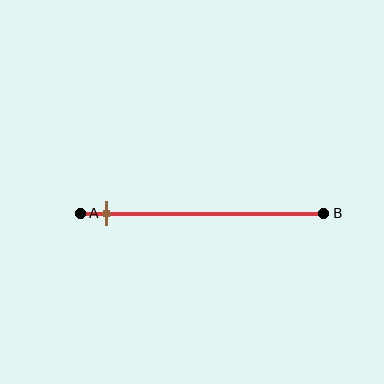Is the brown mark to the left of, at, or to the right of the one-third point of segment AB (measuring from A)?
The brown mark is to the left of the one-third point of segment AB.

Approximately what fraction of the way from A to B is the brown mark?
The brown mark is approximately 10% of the way from A to B.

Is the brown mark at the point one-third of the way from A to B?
No, the mark is at about 10% from A, not at the 33% one-third point.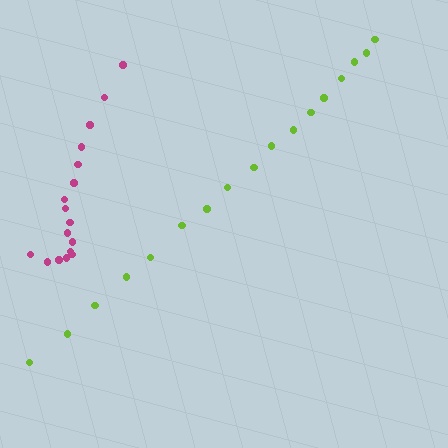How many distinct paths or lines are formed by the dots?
There are 2 distinct paths.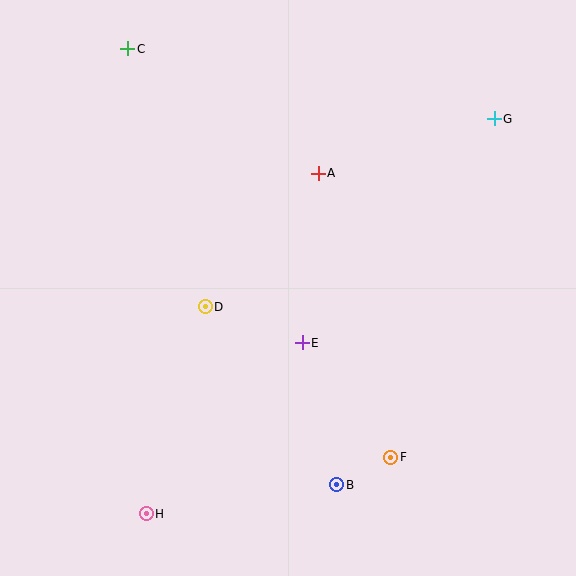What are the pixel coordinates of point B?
Point B is at (337, 485).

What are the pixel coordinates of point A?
Point A is at (318, 173).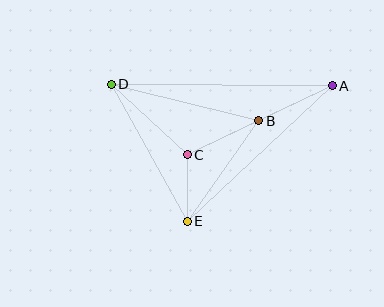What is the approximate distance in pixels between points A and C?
The distance between A and C is approximately 161 pixels.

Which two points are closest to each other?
Points C and E are closest to each other.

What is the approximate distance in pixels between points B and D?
The distance between B and D is approximately 152 pixels.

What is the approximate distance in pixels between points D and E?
The distance between D and E is approximately 157 pixels.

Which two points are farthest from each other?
Points A and D are farthest from each other.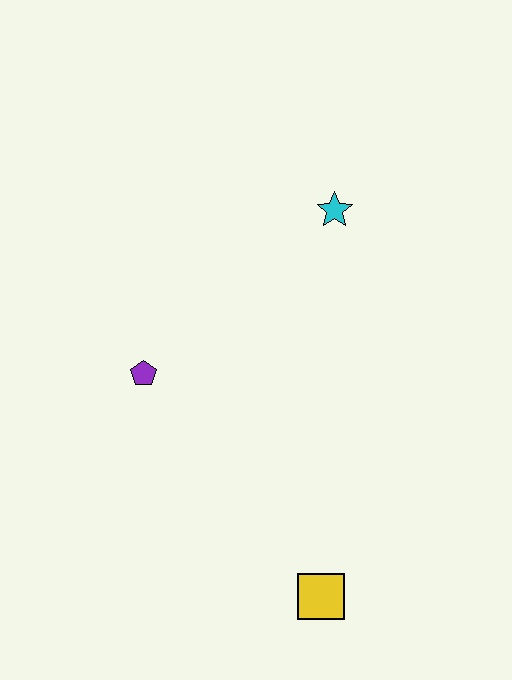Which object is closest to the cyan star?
The purple pentagon is closest to the cyan star.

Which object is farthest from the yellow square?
The cyan star is farthest from the yellow square.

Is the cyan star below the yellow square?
No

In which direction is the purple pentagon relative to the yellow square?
The purple pentagon is above the yellow square.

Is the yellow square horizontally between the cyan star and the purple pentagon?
Yes